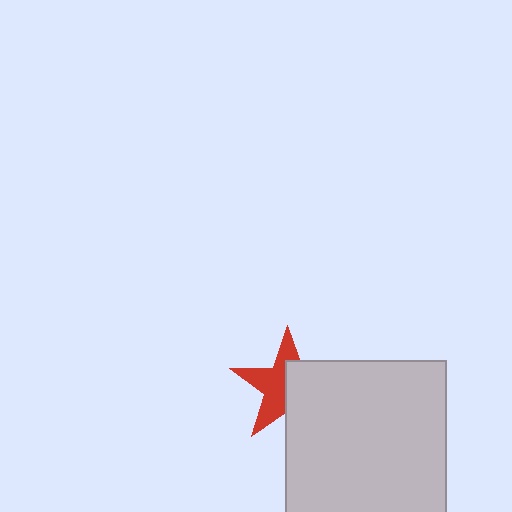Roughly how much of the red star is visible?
About half of it is visible (roughly 51%).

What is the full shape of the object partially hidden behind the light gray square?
The partially hidden object is a red star.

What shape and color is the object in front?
The object in front is a light gray square.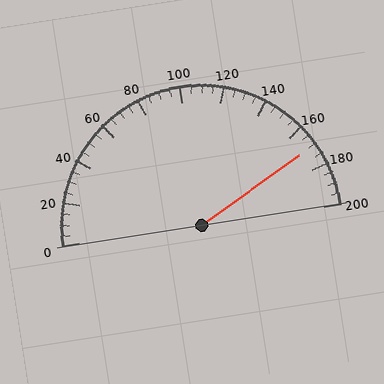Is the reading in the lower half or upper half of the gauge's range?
The reading is in the upper half of the range (0 to 200).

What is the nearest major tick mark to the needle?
The nearest major tick mark is 160.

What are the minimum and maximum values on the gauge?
The gauge ranges from 0 to 200.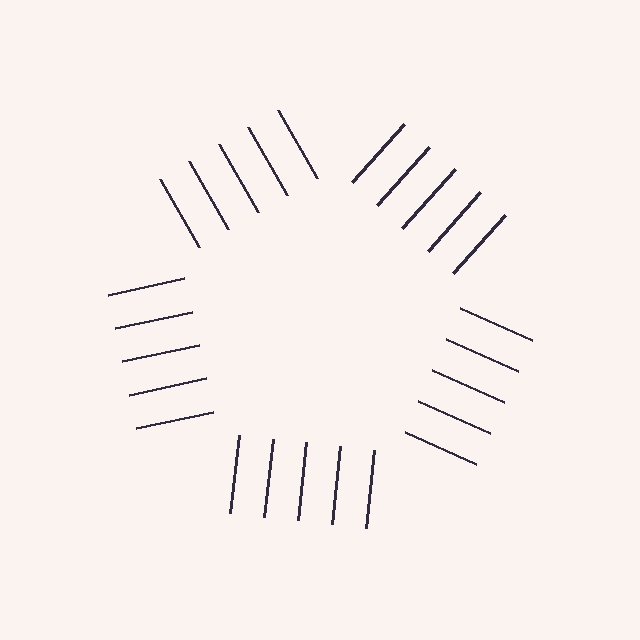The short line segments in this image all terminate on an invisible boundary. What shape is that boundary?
An illusory pentagon — the line segments terminate on its edges but no continuous stroke is drawn.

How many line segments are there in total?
25 — 5 along each of the 5 edges.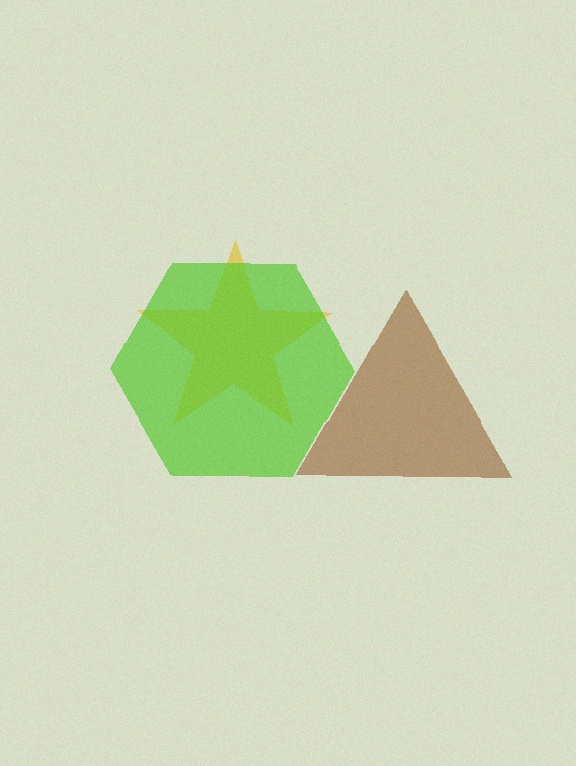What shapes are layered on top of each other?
The layered shapes are: a yellow star, a brown triangle, a lime hexagon.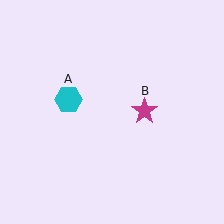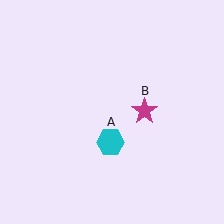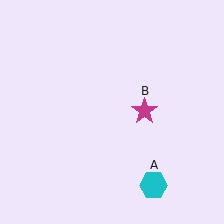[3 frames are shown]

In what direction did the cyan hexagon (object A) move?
The cyan hexagon (object A) moved down and to the right.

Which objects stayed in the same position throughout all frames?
Magenta star (object B) remained stationary.